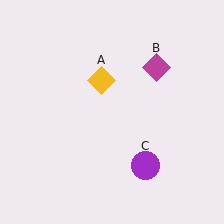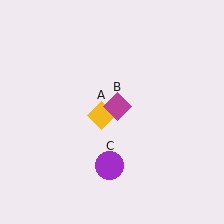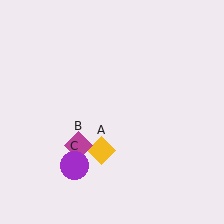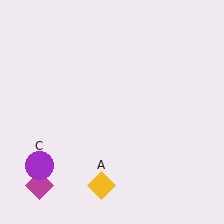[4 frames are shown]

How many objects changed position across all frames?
3 objects changed position: yellow diamond (object A), magenta diamond (object B), purple circle (object C).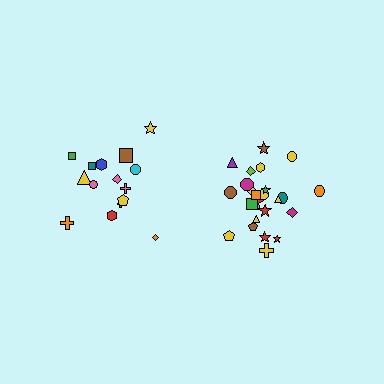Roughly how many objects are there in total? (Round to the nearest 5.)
Roughly 40 objects in total.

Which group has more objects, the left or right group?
The right group.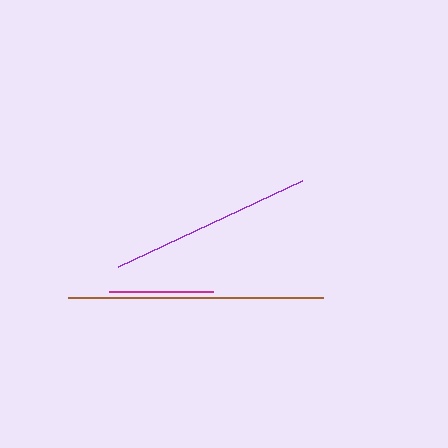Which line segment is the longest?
The brown line is the longest at approximately 255 pixels.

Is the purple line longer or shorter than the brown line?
The brown line is longer than the purple line.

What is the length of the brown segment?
The brown segment is approximately 255 pixels long.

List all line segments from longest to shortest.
From longest to shortest: brown, purple, magenta.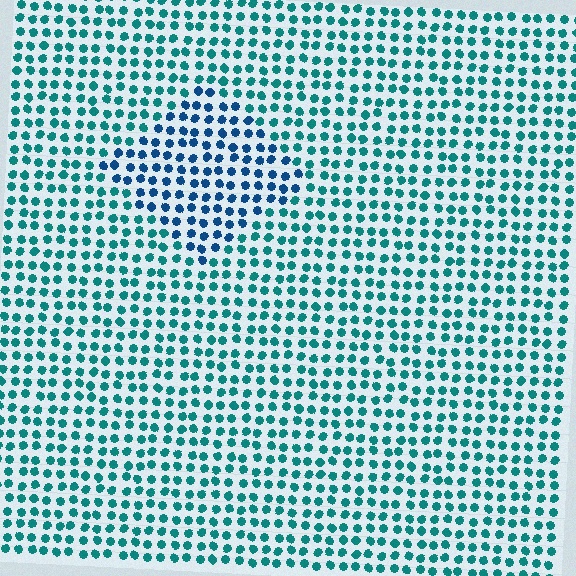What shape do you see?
I see a diamond.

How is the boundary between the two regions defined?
The boundary is defined purely by a slight shift in hue (about 34 degrees). Spacing, size, and orientation are identical on both sides.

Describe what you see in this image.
The image is filled with small teal elements in a uniform arrangement. A diamond-shaped region is visible where the elements are tinted to a slightly different hue, forming a subtle color boundary.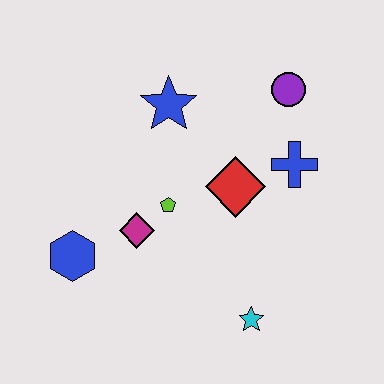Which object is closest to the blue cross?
The red diamond is closest to the blue cross.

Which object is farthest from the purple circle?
The blue hexagon is farthest from the purple circle.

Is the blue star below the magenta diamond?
No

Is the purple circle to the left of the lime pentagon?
No